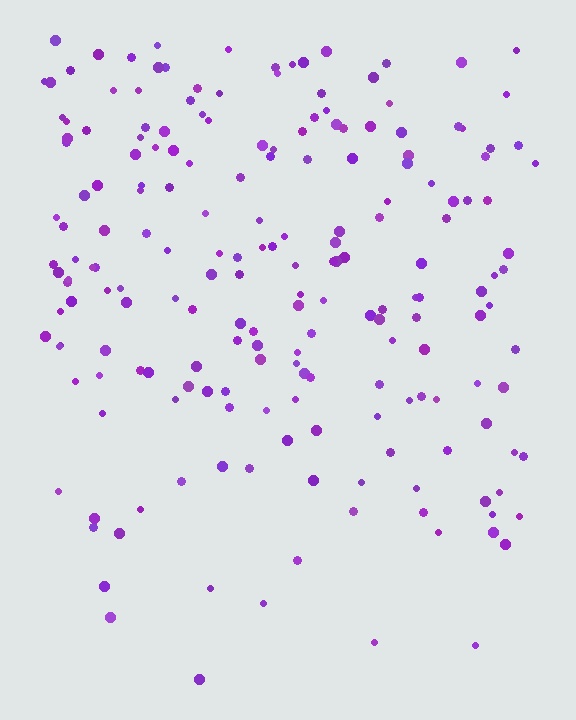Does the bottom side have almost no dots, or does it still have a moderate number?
Still a moderate number, just noticeably fewer than the top.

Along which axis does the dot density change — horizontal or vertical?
Vertical.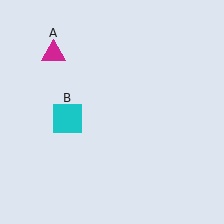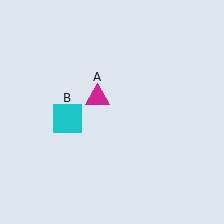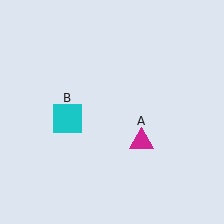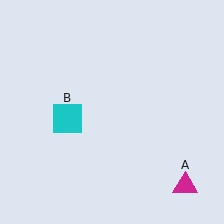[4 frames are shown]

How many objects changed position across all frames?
1 object changed position: magenta triangle (object A).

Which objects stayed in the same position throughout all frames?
Cyan square (object B) remained stationary.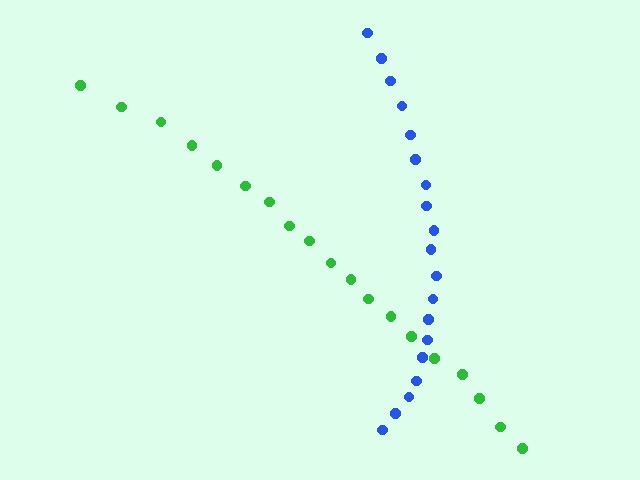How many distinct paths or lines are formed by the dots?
There are 2 distinct paths.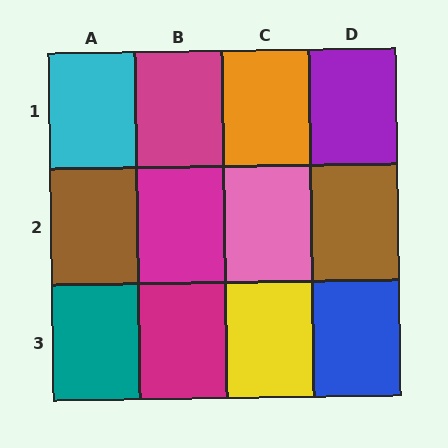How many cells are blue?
1 cell is blue.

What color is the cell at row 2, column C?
Pink.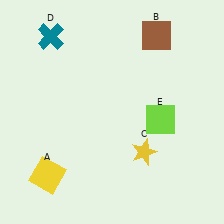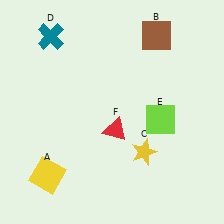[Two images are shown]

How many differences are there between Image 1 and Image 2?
There is 1 difference between the two images.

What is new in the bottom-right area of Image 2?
A red triangle (F) was added in the bottom-right area of Image 2.